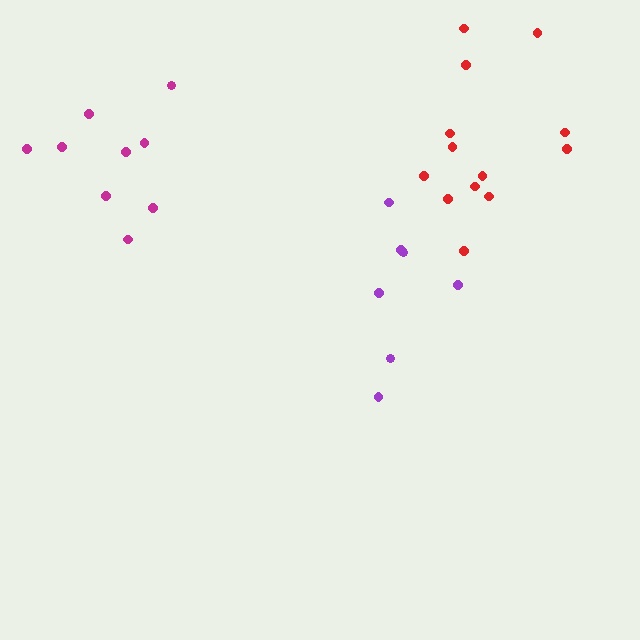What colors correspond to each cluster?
The clusters are colored: magenta, purple, red.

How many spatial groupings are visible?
There are 3 spatial groupings.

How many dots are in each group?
Group 1: 9 dots, Group 2: 7 dots, Group 3: 13 dots (29 total).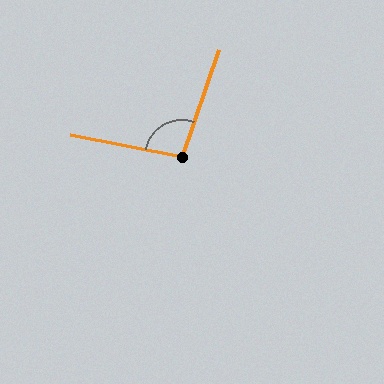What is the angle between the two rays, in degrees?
Approximately 99 degrees.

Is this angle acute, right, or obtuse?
It is obtuse.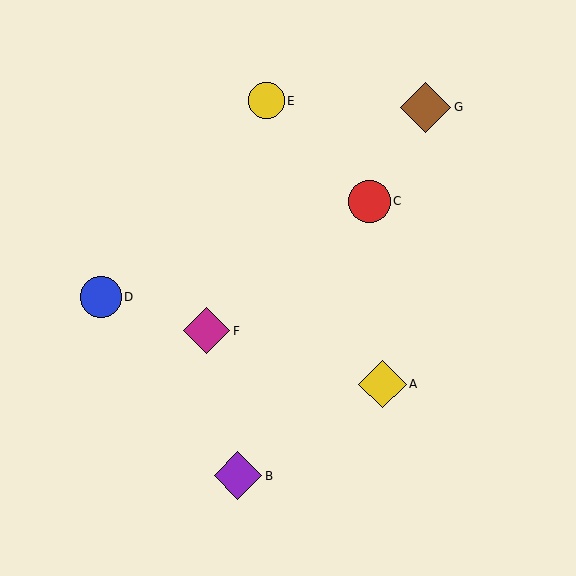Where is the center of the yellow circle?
The center of the yellow circle is at (266, 101).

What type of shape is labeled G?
Shape G is a brown diamond.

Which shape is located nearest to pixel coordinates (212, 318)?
The magenta diamond (labeled F) at (207, 331) is nearest to that location.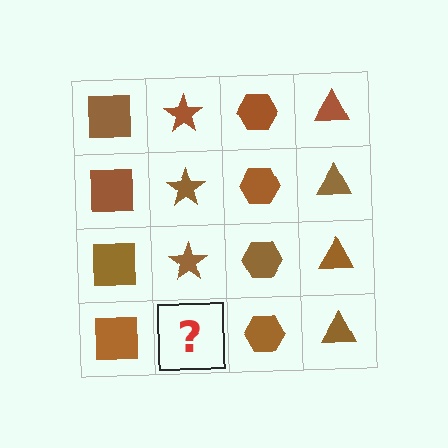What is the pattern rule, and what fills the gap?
The rule is that each column has a consistent shape. The gap should be filled with a brown star.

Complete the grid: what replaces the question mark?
The question mark should be replaced with a brown star.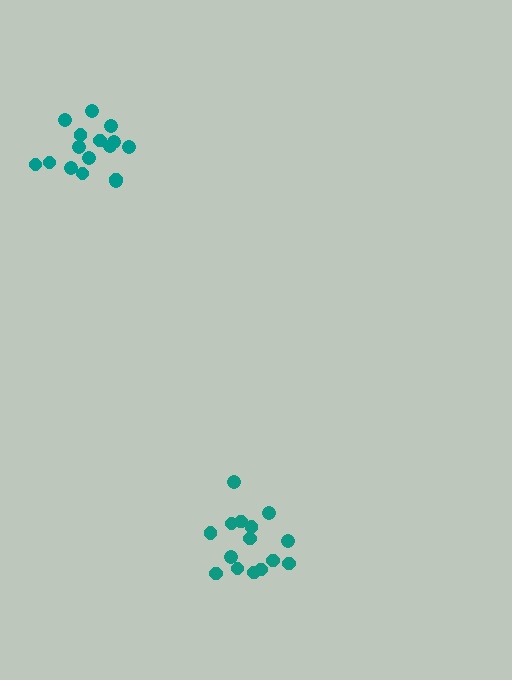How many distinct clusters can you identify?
There are 2 distinct clusters.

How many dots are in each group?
Group 1: 16 dots, Group 2: 15 dots (31 total).